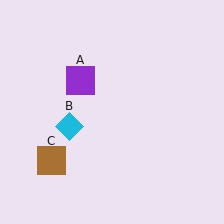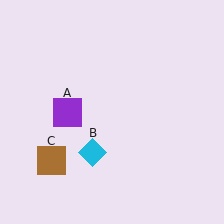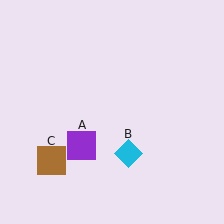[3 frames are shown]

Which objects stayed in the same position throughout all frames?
Brown square (object C) remained stationary.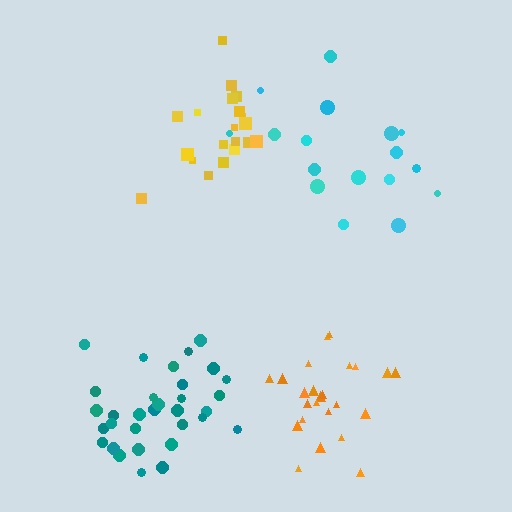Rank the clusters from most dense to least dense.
yellow, teal, orange, cyan.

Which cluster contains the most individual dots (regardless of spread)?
Teal (32).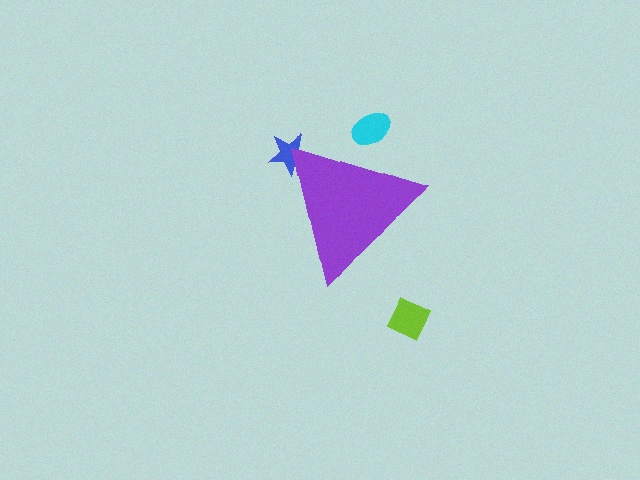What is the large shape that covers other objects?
A purple triangle.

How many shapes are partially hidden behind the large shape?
2 shapes are partially hidden.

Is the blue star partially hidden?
Yes, the blue star is partially hidden behind the purple triangle.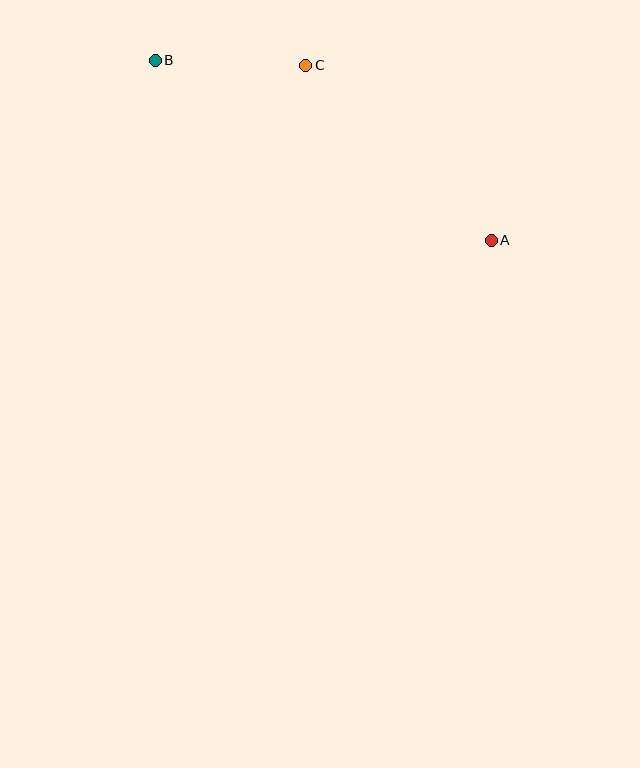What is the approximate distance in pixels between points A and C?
The distance between A and C is approximately 255 pixels.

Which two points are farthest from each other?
Points A and B are farthest from each other.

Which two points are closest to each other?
Points B and C are closest to each other.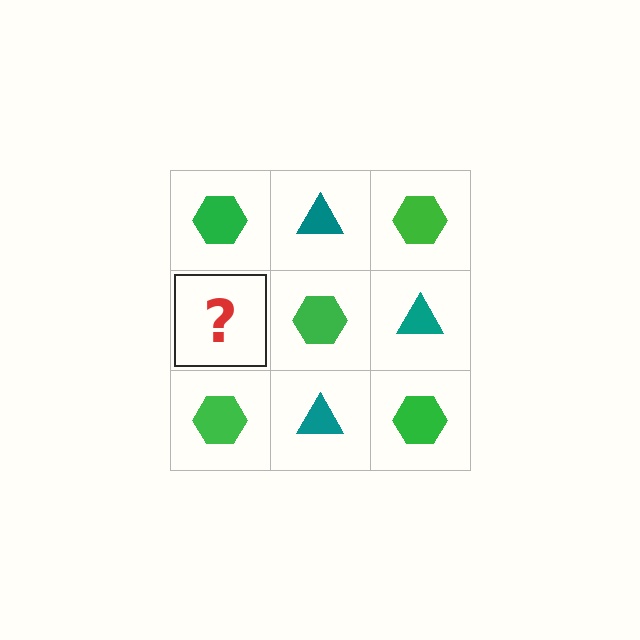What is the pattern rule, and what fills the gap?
The rule is that it alternates green hexagon and teal triangle in a checkerboard pattern. The gap should be filled with a teal triangle.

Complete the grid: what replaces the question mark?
The question mark should be replaced with a teal triangle.